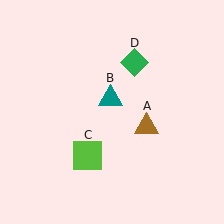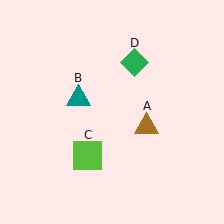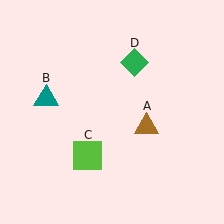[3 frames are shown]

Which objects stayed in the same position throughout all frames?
Brown triangle (object A) and lime square (object C) and green diamond (object D) remained stationary.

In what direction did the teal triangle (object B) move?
The teal triangle (object B) moved left.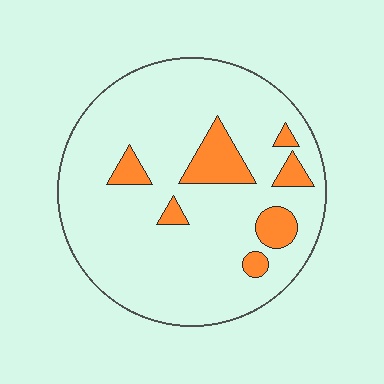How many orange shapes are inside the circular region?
7.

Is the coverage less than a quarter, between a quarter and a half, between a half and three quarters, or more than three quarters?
Less than a quarter.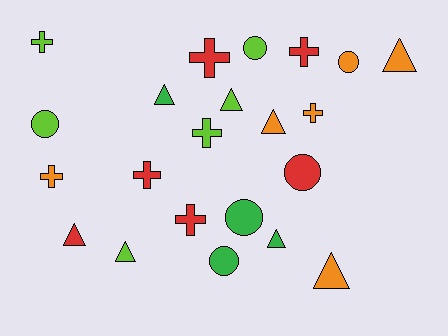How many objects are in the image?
There are 22 objects.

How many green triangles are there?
There are 2 green triangles.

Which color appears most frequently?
Orange, with 6 objects.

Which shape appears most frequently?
Triangle, with 8 objects.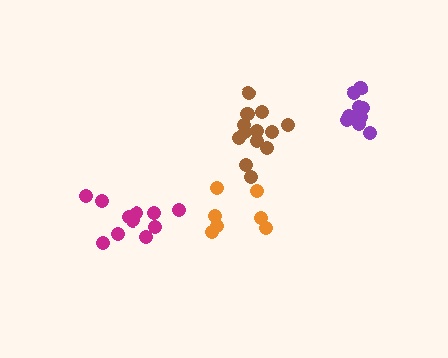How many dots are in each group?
Group 1: 9 dots, Group 2: 13 dots, Group 3: 11 dots, Group 4: 7 dots (40 total).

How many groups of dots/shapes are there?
There are 4 groups.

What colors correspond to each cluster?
The clusters are colored: purple, brown, magenta, orange.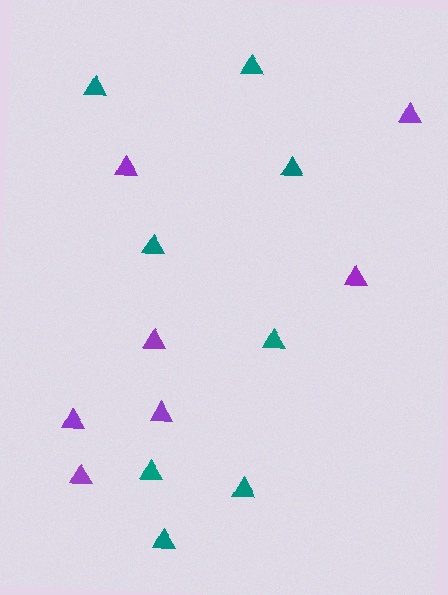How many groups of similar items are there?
There are 2 groups: one group of purple triangles (7) and one group of teal triangles (8).